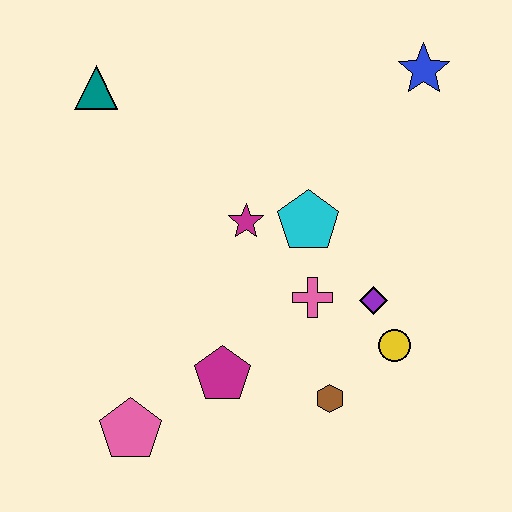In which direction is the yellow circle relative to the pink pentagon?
The yellow circle is to the right of the pink pentagon.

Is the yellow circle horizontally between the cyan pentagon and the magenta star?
No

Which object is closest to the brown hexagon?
The yellow circle is closest to the brown hexagon.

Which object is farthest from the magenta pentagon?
The blue star is farthest from the magenta pentagon.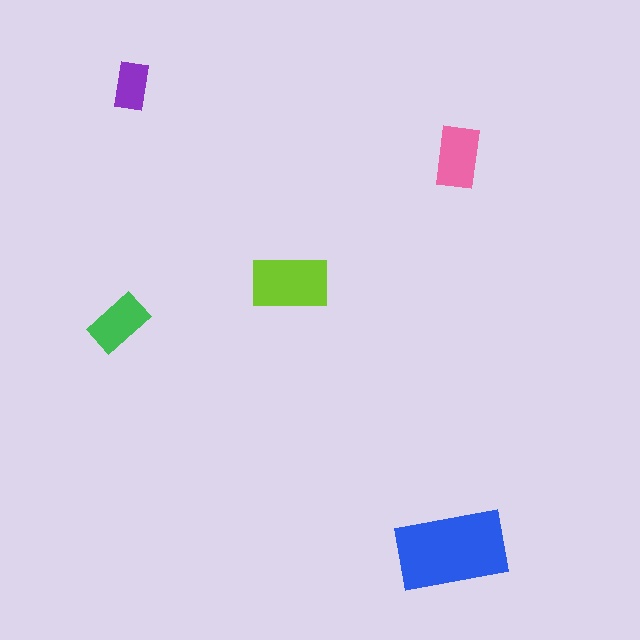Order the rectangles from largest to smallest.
the blue one, the lime one, the pink one, the green one, the purple one.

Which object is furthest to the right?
The pink rectangle is rightmost.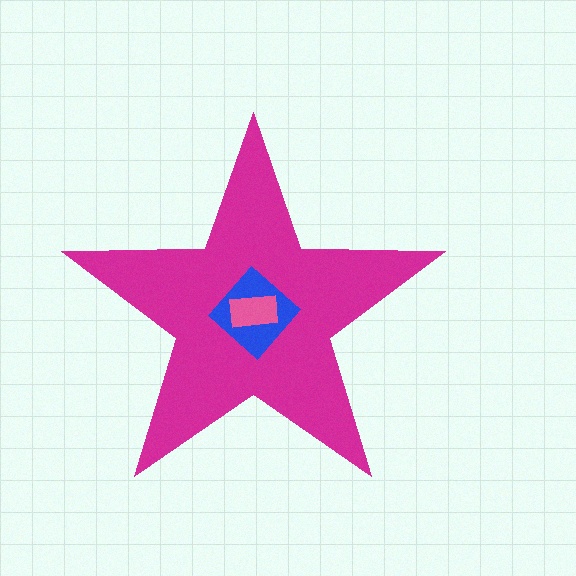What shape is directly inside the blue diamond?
The pink rectangle.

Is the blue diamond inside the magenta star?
Yes.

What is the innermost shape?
The pink rectangle.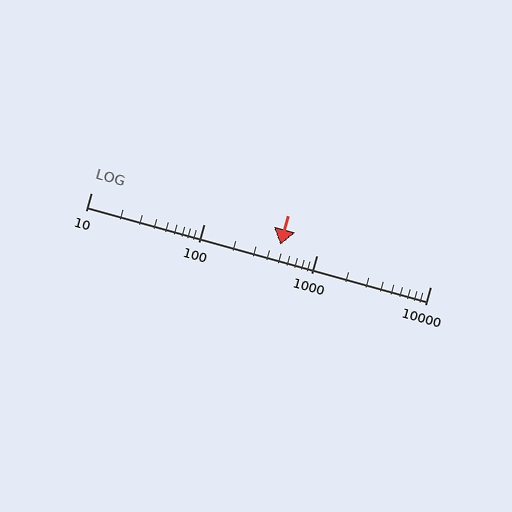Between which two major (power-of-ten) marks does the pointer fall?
The pointer is between 100 and 1000.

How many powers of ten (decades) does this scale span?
The scale spans 3 decades, from 10 to 10000.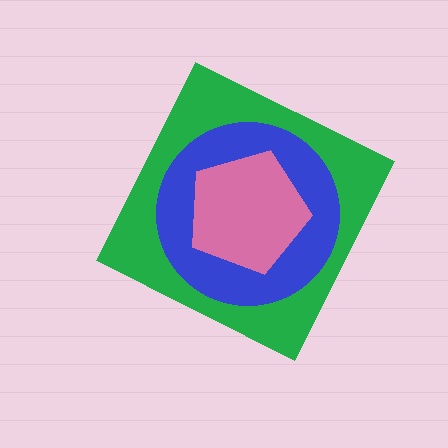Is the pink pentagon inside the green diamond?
Yes.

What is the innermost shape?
The pink pentagon.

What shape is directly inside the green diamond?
The blue circle.